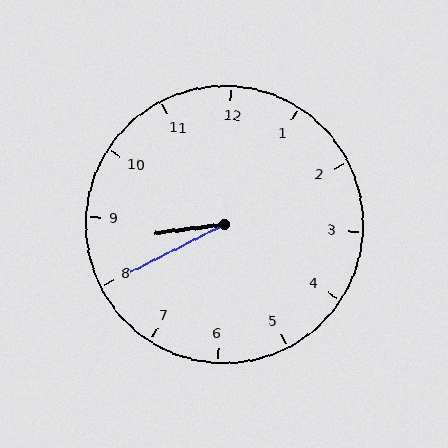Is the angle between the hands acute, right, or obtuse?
It is acute.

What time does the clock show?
8:40.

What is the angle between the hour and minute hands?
Approximately 20 degrees.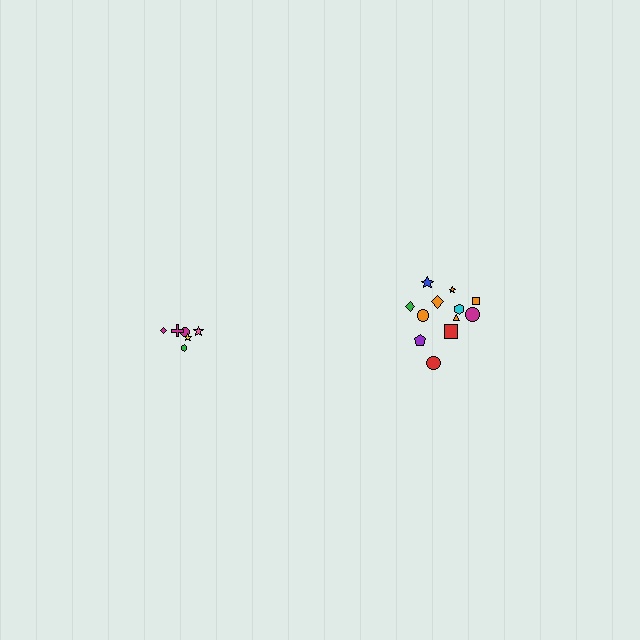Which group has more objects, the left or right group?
The right group.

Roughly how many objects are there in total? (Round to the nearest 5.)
Roughly 20 objects in total.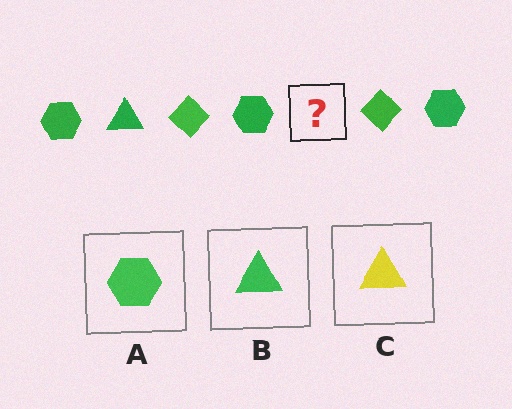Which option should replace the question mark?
Option B.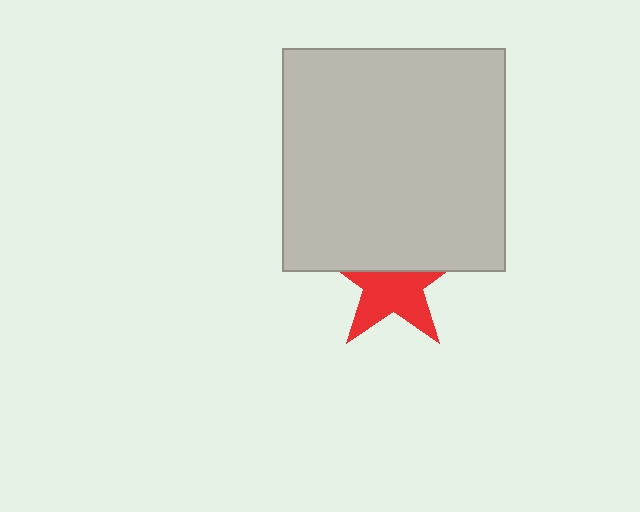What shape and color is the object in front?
The object in front is a light gray square.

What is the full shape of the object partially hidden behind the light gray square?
The partially hidden object is a red star.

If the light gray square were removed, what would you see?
You would see the complete red star.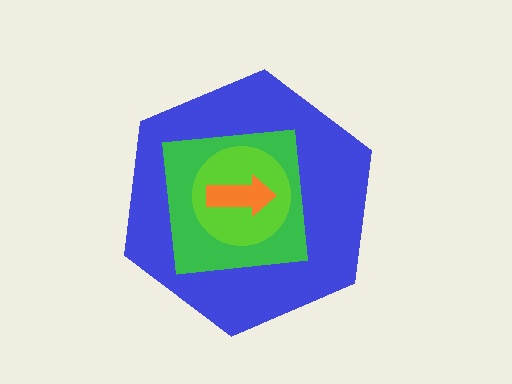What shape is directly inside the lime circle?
The orange arrow.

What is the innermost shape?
The orange arrow.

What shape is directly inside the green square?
The lime circle.